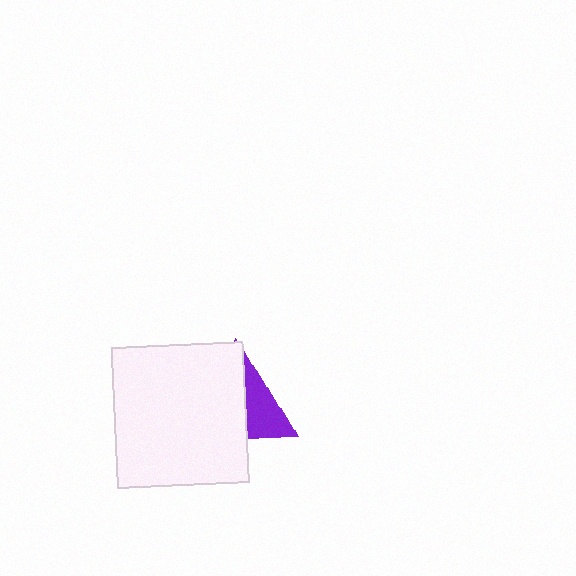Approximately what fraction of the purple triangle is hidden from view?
Roughly 62% of the purple triangle is hidden behind the white rectangle.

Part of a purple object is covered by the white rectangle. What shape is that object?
It is a triangle.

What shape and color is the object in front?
The object in front is a white rectangle.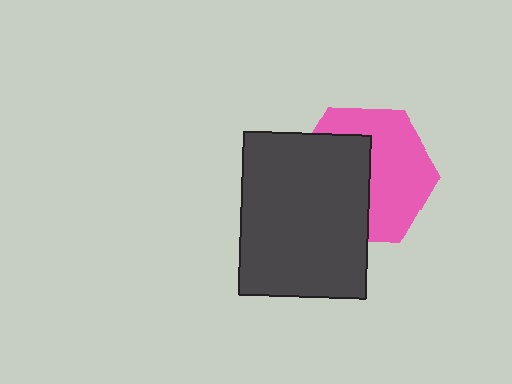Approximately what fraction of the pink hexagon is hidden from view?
Roughly 46% of the pink hexagon is hidden behind the dark gray rectangle.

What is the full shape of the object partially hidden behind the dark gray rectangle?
The partially hidden object is a pink hexagon.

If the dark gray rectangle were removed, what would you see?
You would see the complete pink hexagon.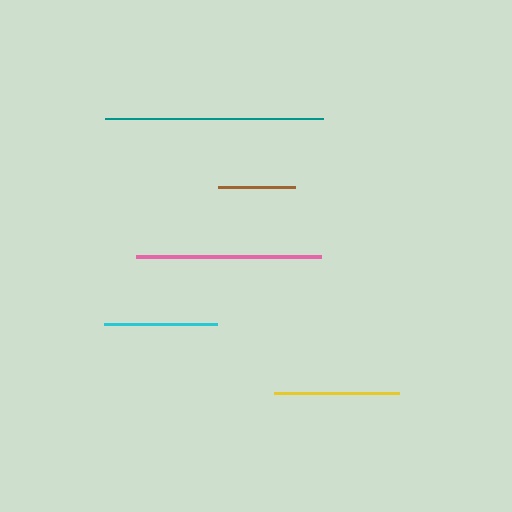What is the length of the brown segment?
The brown segment is approximately 77 pixels long.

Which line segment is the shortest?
The brown line is the shortest at approximately 77 pixels.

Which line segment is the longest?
The teal line is the longest at approximately 218 pixels.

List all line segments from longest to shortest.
From longest to shortest: teal, pink, yellow, cyan, brown.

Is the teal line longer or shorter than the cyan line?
The teal line is longer than the cyan line.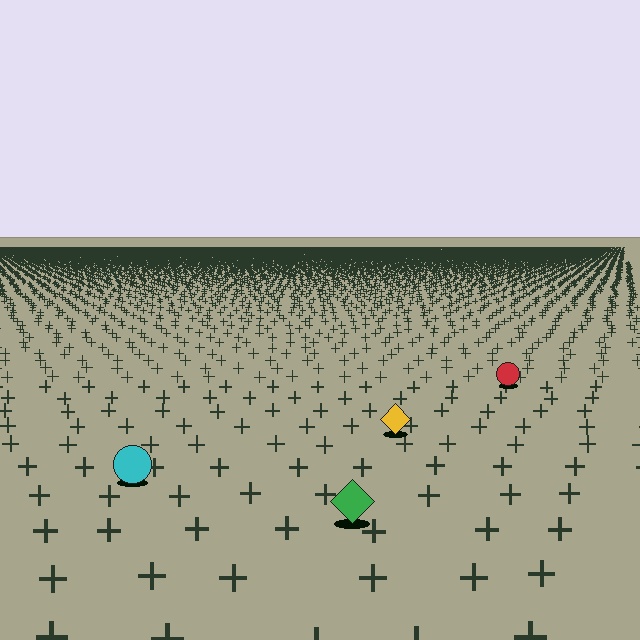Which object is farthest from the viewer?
The red circle is farthest from the viewer. It appears smaller and the ground texture around it is denser.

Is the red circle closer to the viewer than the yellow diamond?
No. The yellow diamond is closer — you can tell from the texture gradient: the ground texture is coarser near it.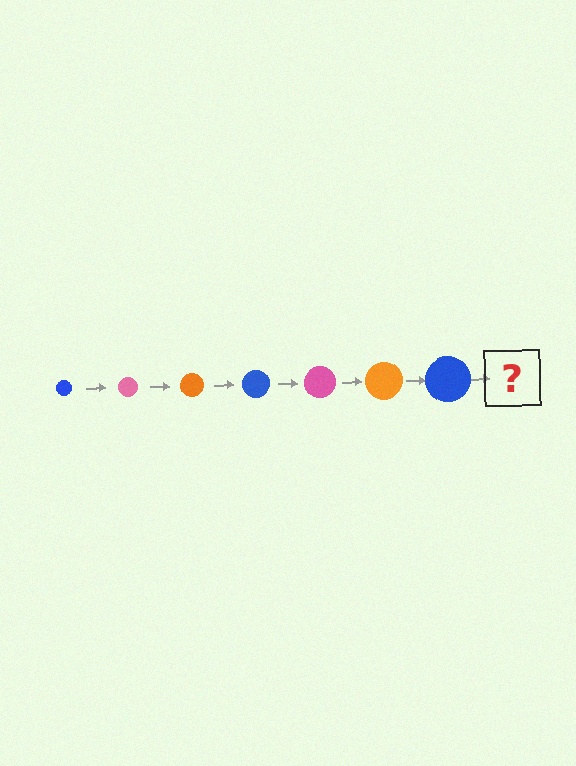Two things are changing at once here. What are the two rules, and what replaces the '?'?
The two rules are that the circle grows larger each step and the color cycles through blue, pink, and orange. The '?' should be a pink circle, larger than the previous one.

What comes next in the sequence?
The next element should be a pink circle, larger than the previous one.